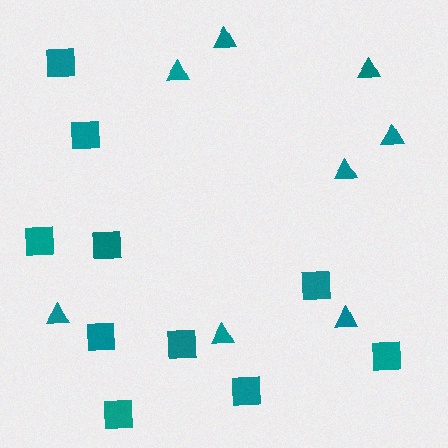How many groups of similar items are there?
There are 2 groups: one group of triangles (8) and one group of squares (10).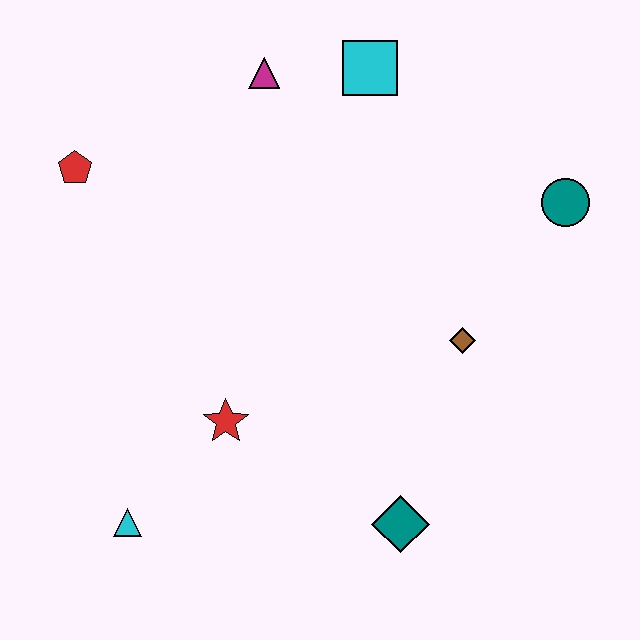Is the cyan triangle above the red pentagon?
No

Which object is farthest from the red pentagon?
The teal circle is farthest from the red pentagon.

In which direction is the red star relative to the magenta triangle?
The red star is below the magenta triangle.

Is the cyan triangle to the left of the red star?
Yes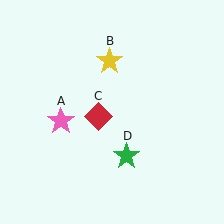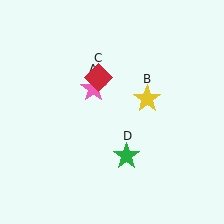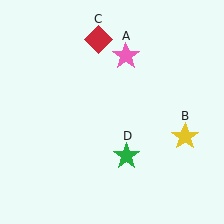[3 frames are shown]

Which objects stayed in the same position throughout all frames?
Green star (object D) remained stationary.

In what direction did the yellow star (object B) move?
The yellow star (object B) moved down and to the right.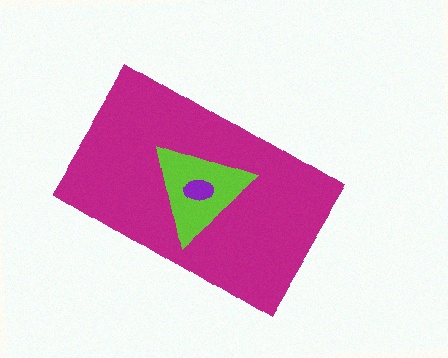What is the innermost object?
The purple ellipse.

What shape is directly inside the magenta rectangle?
The lime triangle.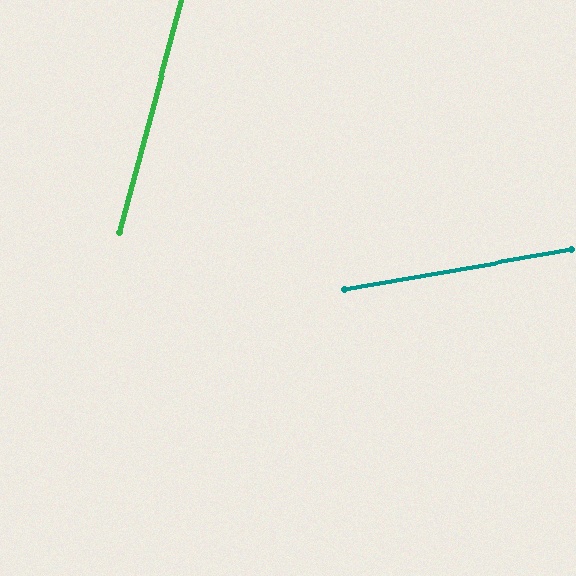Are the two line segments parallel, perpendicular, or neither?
Neither parallel nor perpendicular — they differ by about 65°.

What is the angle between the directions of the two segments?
Approximately 65 degrees.